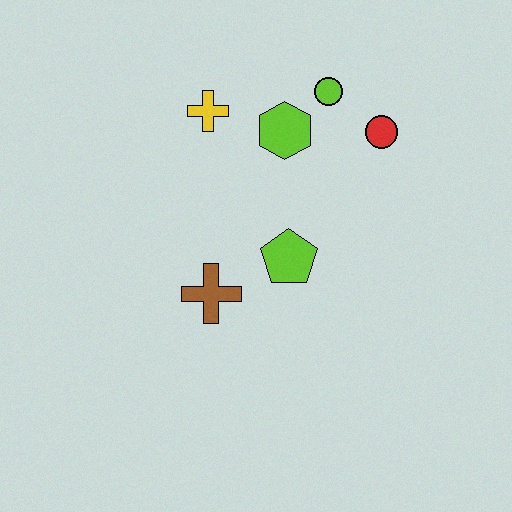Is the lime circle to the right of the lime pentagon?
Yes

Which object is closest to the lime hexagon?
The lime circle is closest to the lime hexagon.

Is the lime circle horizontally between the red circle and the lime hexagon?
Yes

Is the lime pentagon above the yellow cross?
No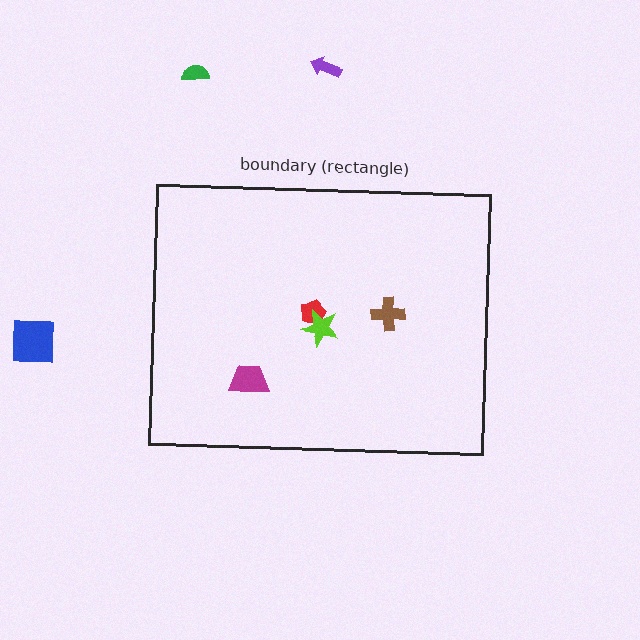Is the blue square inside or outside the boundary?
Outside.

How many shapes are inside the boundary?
4 inside, 3 outside.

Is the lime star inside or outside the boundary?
Inside.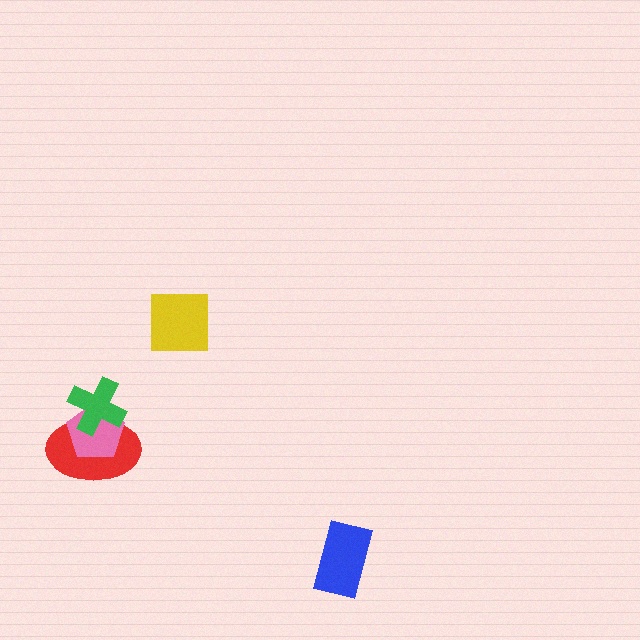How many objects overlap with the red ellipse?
2 objects overlap with the red ellipse.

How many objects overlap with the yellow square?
0 objects overlap with the yellow square.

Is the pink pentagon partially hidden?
Yes, it is partially covered by another shape.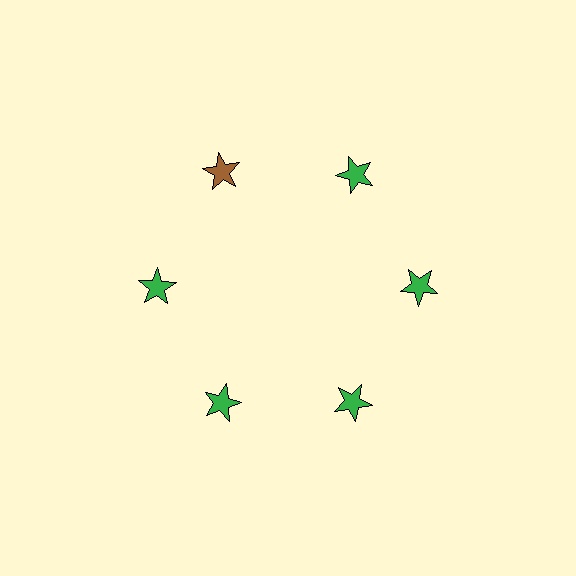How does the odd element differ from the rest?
It has a different color: brown instead of green.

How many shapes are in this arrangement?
There are 6 shapes arranged in a ring pattern.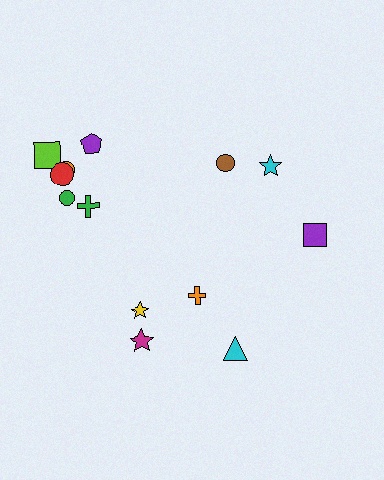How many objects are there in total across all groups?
There are 13 objects.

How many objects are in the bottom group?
There are 4 objects.